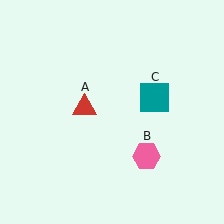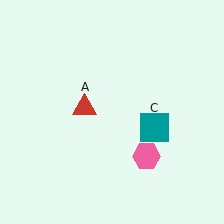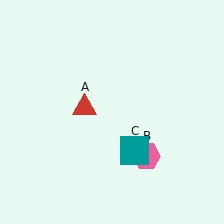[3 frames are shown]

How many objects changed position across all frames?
1 object changed position: teal square (object C).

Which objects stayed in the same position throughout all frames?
Red triangle (object A) and pink hexagon (object B) remained stationary.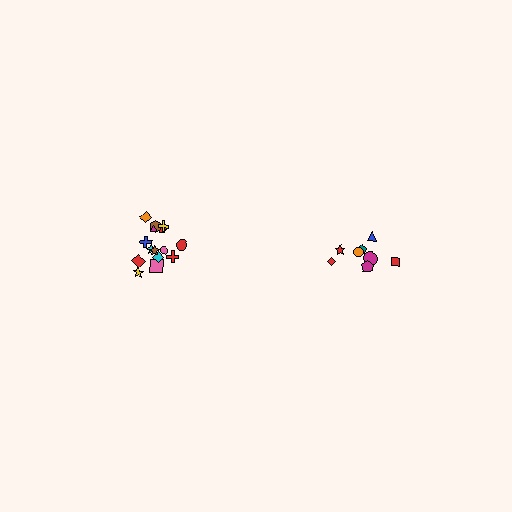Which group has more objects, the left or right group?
The left group.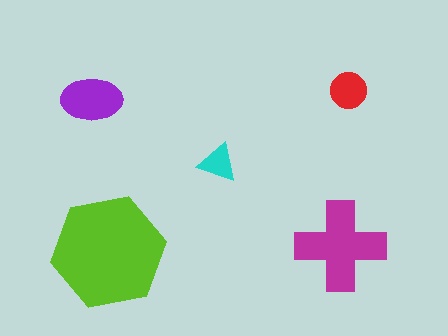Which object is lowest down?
The lime hexagon is bottommost.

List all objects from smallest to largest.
The cyan triangle, the red circle, the purple ellipse, the magenta cross, the lime hexagon.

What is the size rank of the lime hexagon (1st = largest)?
1st.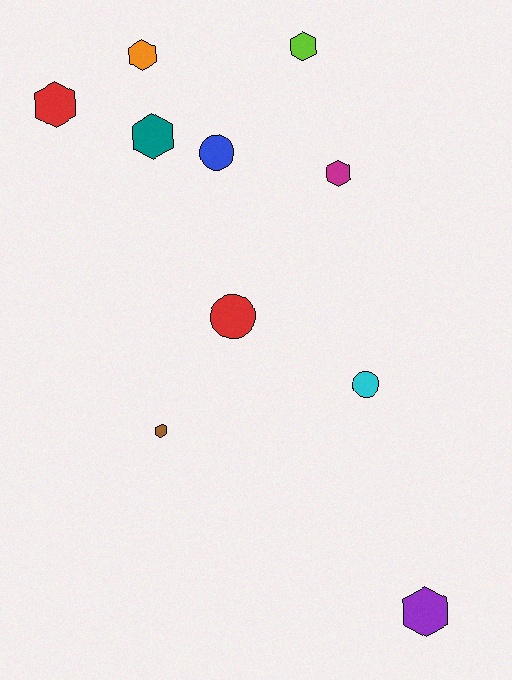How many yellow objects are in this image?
There are no yellow objects.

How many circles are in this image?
There are 3 circles.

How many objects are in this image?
There are 10 objects.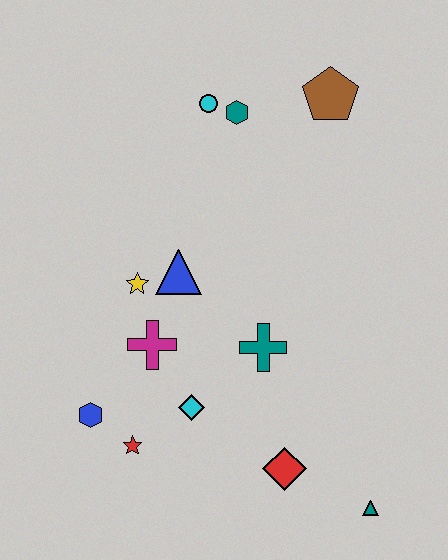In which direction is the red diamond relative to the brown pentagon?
The red diamond is below the brown pentagon.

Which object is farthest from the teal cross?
The brown pentagon is farthest from the teal cross.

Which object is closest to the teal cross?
The cyan diamond is closest to the teal cross.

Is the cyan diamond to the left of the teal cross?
Yes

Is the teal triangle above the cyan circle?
No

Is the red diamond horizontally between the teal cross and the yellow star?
No